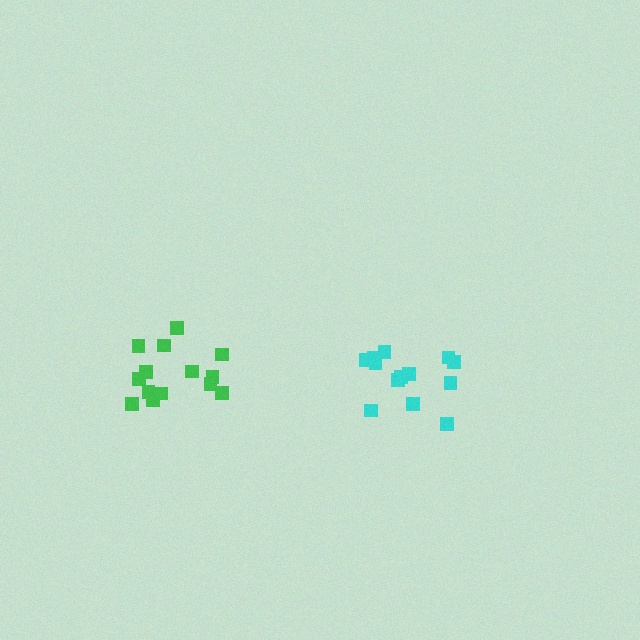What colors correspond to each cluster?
The clusters are colored: cyan, green.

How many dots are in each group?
Group 1: 13 dots, Group 2: 14 dots (27 total).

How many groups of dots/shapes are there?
There are 2 groups.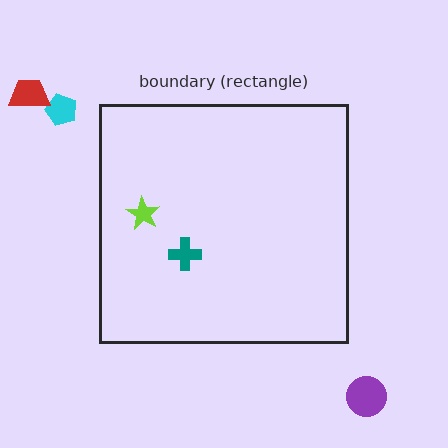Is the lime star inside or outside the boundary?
Inside.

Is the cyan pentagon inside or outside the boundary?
Outside.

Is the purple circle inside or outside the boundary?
Outside.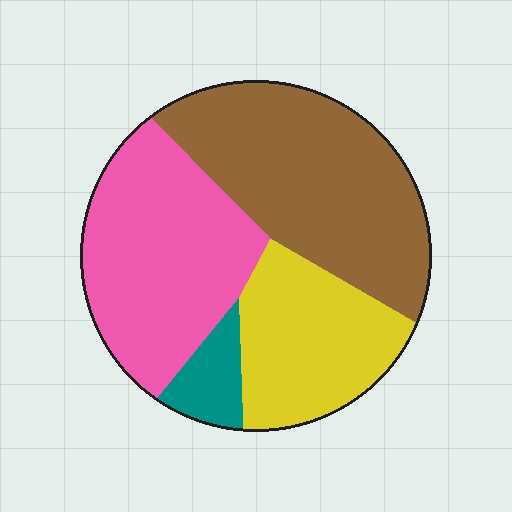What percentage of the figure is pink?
Pink covers 33% of the figure.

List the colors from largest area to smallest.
From largest to smallest: brown, pink, yellow, teal.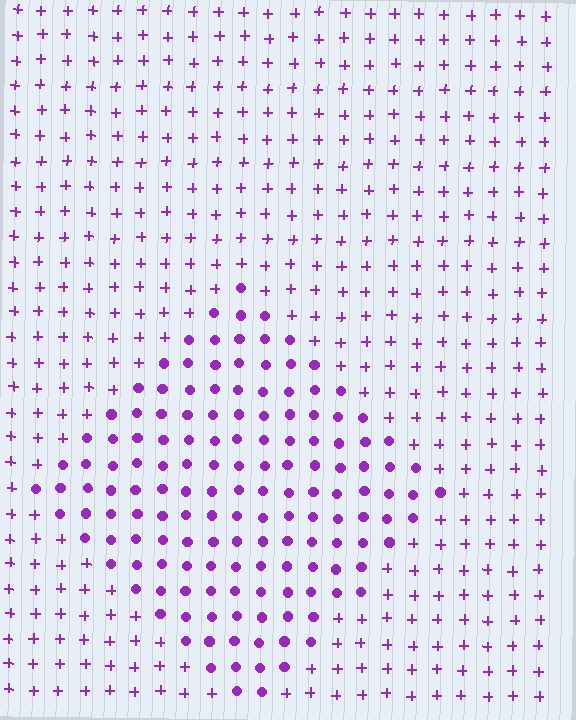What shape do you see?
I see a diamond.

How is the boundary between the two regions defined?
The boundary is defined by a change in element shape: circles inside vs. plus signs outside. All elements share the same color and spacing.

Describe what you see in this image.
The image is filled with small purple elements arranged in a uniform grid. A diamond-shaped region contains circles, while the surrounding area contains plus signs. The boundary is defined purely by the change in element shape.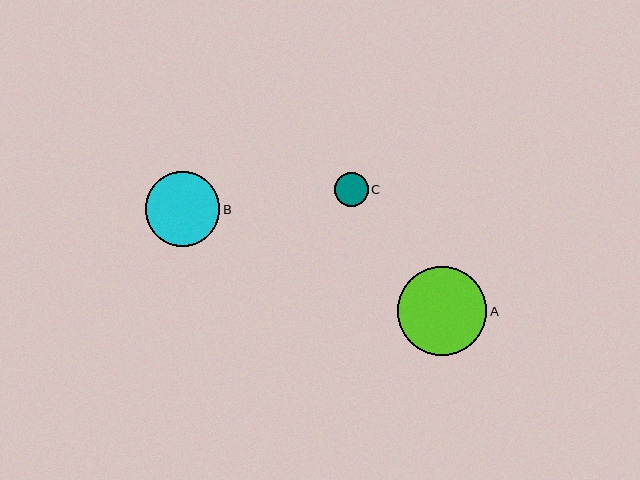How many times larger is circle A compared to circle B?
Circle A is approximately 1.2 times the size of circle B.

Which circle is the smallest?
Circle C is the smallest with a size of approximately 33 pixels.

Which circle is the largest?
Circle A is the largest with a size of approximately 89 pixels.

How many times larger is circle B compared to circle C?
Circle B is approximately 2.2 times the size of circle C.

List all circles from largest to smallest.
From largest to smallest: A, B, C.